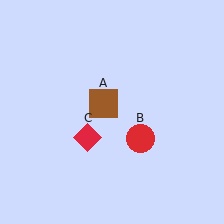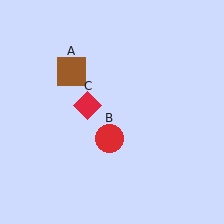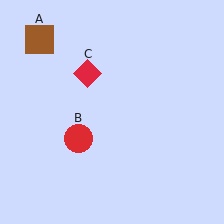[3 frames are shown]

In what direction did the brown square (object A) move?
The brown square (object A) moved up and to the left.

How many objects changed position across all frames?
3 objects changed position: brown square (object A), red circle (object B), red diamond (object C).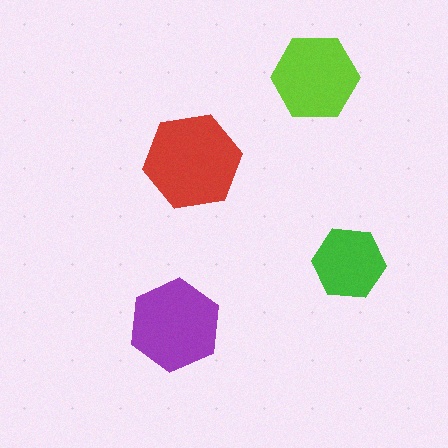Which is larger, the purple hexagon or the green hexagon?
The purple one.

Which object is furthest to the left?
The purple hexagon is leftmost.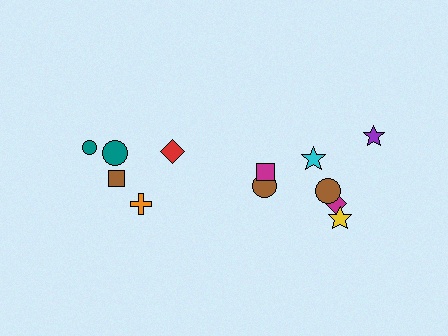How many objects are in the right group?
There are 7 objects.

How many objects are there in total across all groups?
There are 12 objects.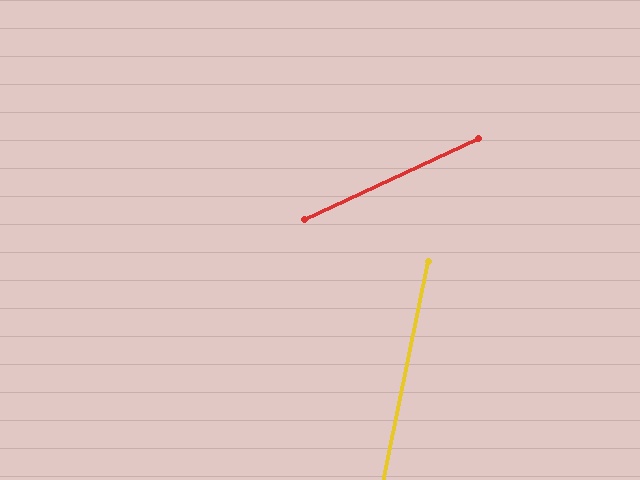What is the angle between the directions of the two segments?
Approximately 54 degrees.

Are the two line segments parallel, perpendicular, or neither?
Neither parallel nor perpendicular — they differ by about 54°.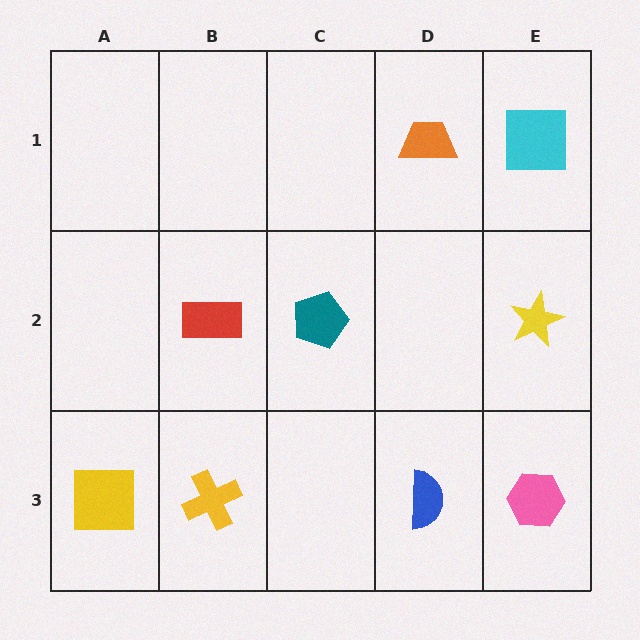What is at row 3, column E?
A pink hexagon.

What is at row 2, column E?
A yellow star.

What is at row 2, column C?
A teal pentagon.